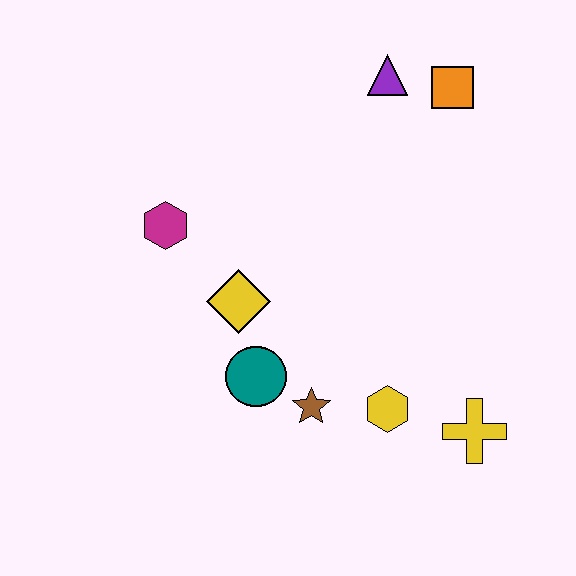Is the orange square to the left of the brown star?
No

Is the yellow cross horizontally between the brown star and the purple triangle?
No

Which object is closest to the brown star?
The teal circle is closest to the brown star.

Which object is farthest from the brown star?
The orange square is farthest from the brown star.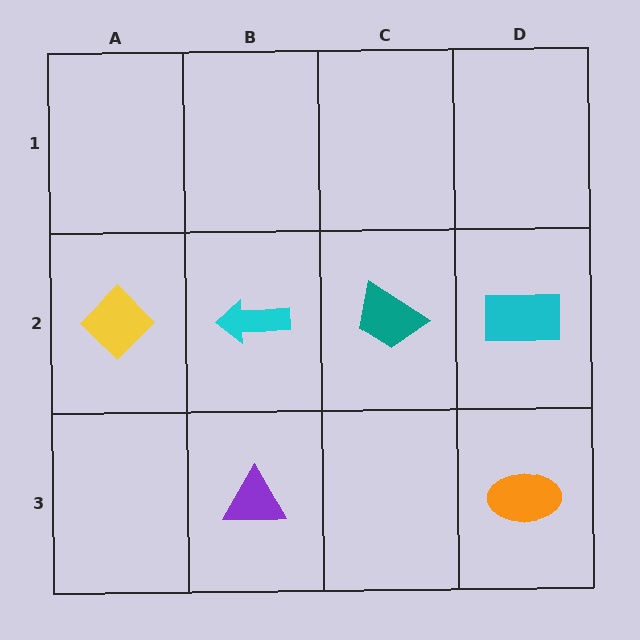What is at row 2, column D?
A cyan rectangle.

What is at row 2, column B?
A cyan arrow.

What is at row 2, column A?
A yellow diamond.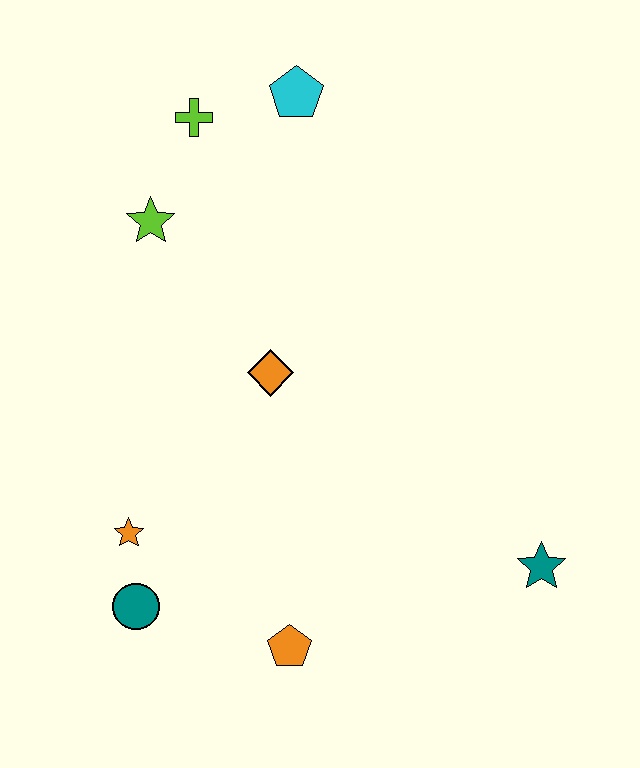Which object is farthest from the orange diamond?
The teal star is farthest from the orange diamond.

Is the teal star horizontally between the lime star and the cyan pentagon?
No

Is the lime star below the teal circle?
No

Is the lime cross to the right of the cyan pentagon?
No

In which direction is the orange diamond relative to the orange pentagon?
The orange diamond is above the orange pentagon.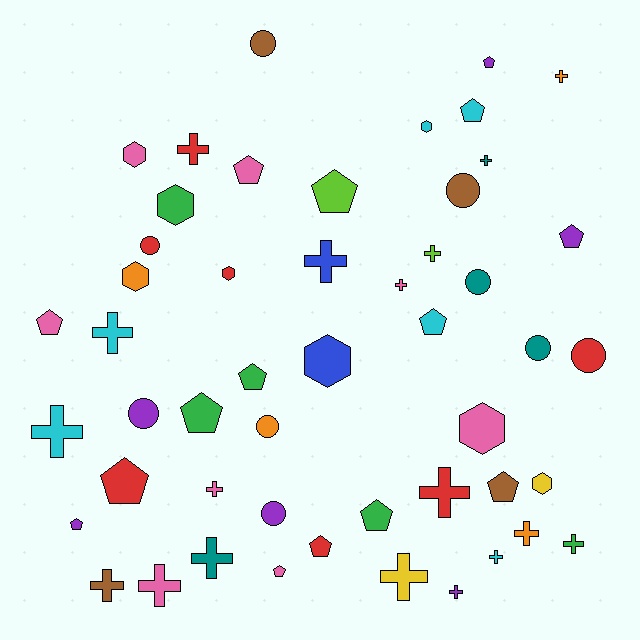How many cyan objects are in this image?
There are 6 cyan objects.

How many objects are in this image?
There are 50 objects.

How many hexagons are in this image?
There are 8 hexagons.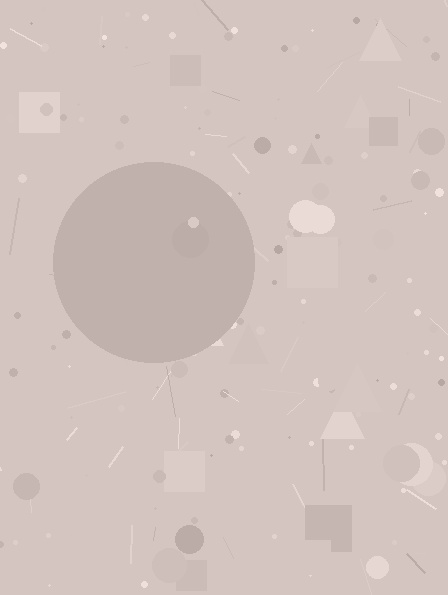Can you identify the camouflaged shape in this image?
The camouflaged shape is a circle.